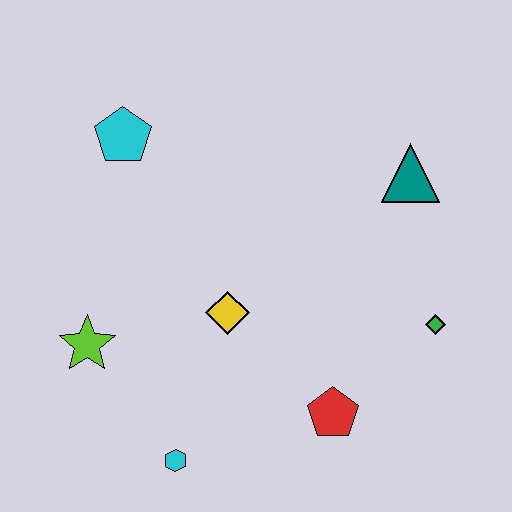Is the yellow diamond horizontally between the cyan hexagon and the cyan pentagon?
No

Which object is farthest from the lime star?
The teal triangle is farthest from the lime star.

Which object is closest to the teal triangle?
The green diamond is closest to the teal triangle.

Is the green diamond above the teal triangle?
No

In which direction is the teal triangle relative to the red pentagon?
The teal triangle is above the red pentagon.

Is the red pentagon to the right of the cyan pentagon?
Yes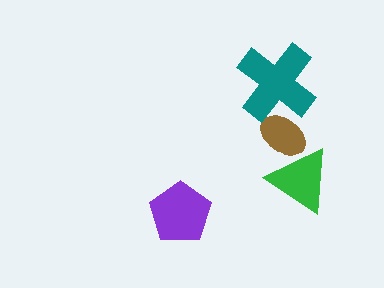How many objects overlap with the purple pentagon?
0 objects overlap with the purple pentagon.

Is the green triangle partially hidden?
Yes, it is partially covered by another shape.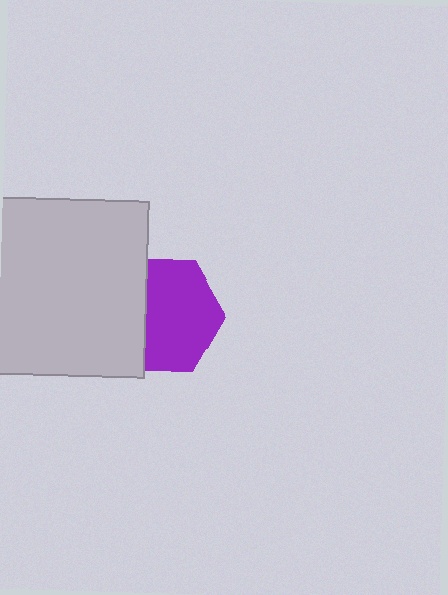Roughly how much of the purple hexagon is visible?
Most of it is visible (roughly 66%).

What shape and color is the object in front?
The object in front is a light gray rectangle.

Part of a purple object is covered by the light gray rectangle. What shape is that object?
It is a hexagon.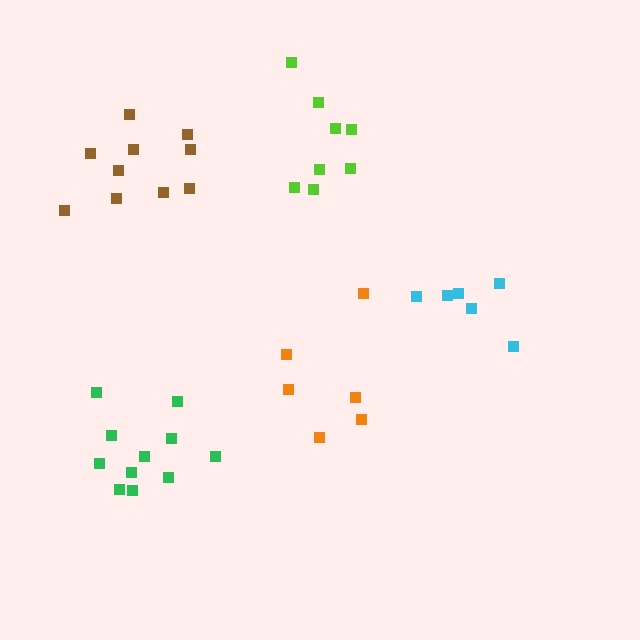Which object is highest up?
The lime cluster is topmost.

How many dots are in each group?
Group 1: 11 dots, Group 2: 8 dots, Group 3: 6 dots, Group 4: 10 dots, Group 5: 6 dots (41 total).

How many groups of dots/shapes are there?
There are 5 groups.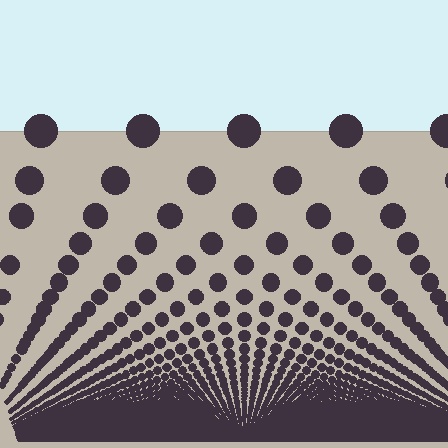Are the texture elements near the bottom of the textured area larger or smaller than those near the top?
Smaller. The gradient is inverted — elements near the bottom are smaller and denser.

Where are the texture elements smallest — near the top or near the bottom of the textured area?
Near the bottom.